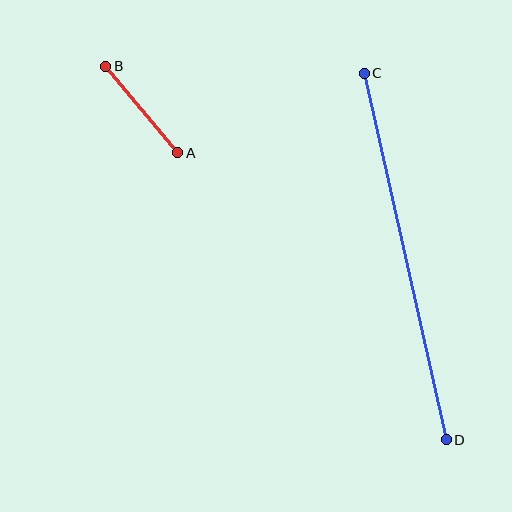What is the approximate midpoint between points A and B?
The midpoint is at approximately (142, 109) pixels.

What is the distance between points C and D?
The distance is approximately 376 pixels.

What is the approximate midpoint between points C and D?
The midpoint is at approximately (405, 257) pixels.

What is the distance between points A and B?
The distance is approximately 112 pixels.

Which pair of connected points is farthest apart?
Points C and D are farthest apart.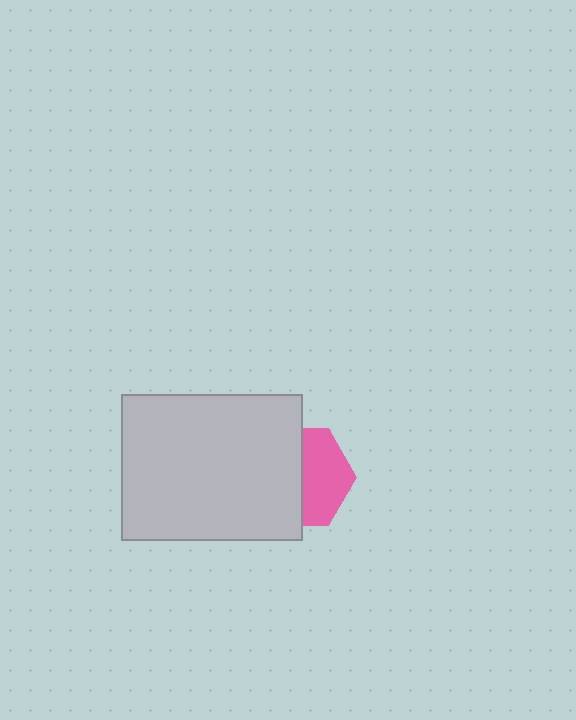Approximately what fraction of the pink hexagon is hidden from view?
Roughly 54% of the pink hexagon is hidden behind the light gray rectangle.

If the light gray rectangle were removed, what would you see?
You would see the complete pink hexagon.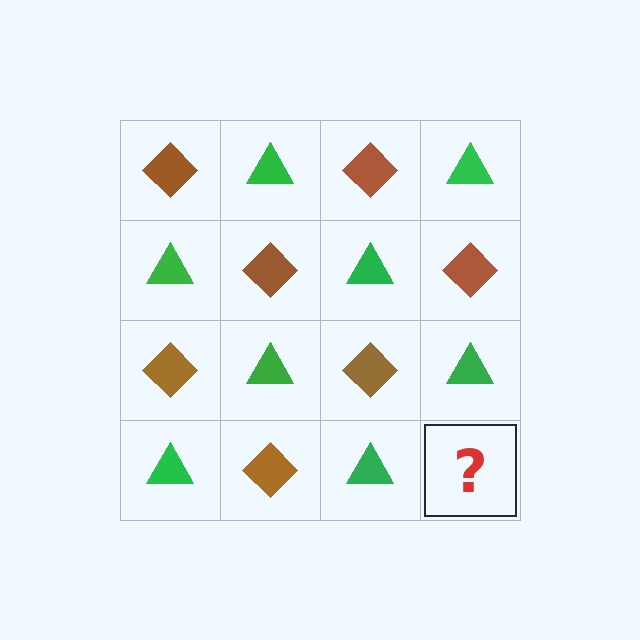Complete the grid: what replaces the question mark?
The question mark should be replaced with a brown diamond.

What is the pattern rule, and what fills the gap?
The rule is that it alternates brown diamond and green triangle in a checkerboard pattern. The gap should be filled with a brown diamond.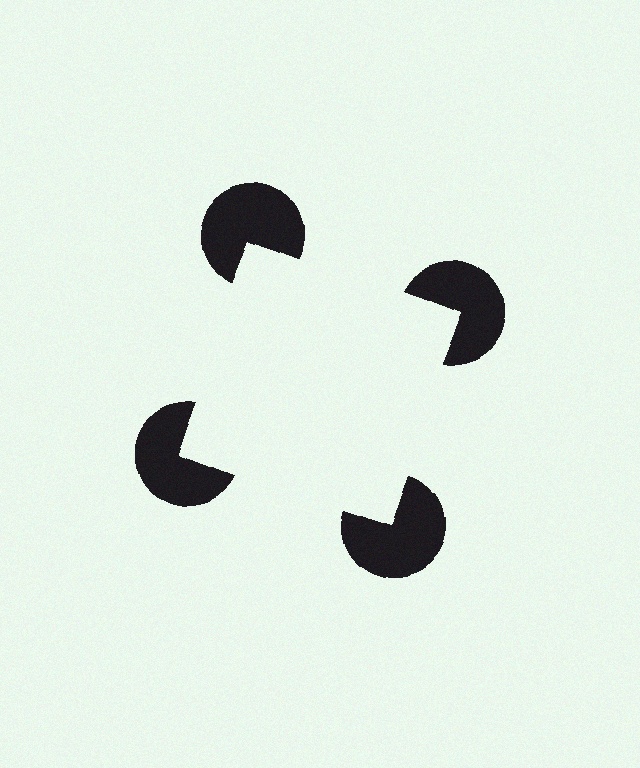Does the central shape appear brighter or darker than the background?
It typically appears slightly brighter than the background, even though no actual brightness change is drawn.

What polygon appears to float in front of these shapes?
An illusory square — its edges are inferred from the aligned wedge cuts in the pac-man discs, not physically drawn.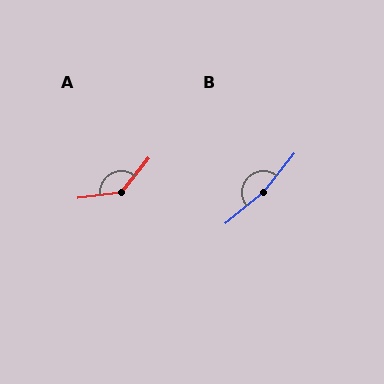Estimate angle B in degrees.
Approximately 167 degrees.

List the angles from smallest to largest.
A (136°), B (167°).